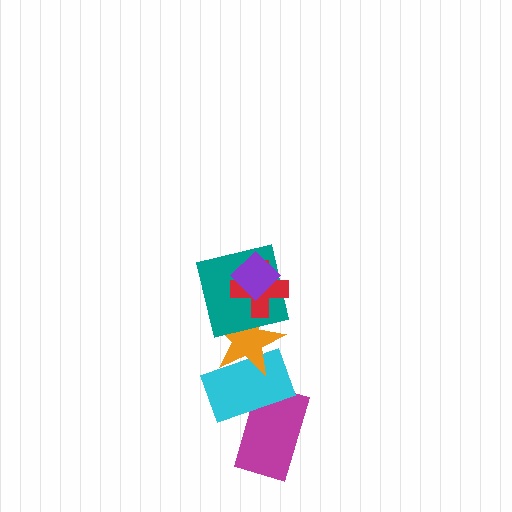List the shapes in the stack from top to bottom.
From top to bottom: the purple diamond, the red cross, the teal square, the orange star, the cyan rectangle, the magenta rectangle.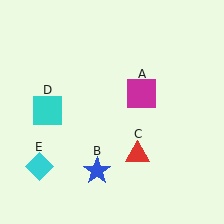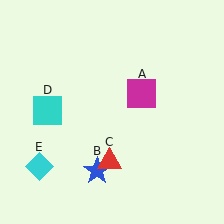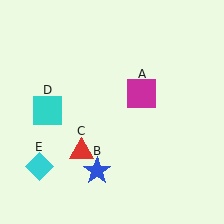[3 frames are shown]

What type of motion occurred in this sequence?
The red triangle (object C) rotated clockwise around the center of the scene.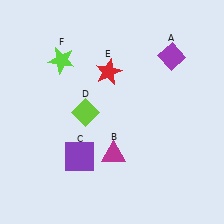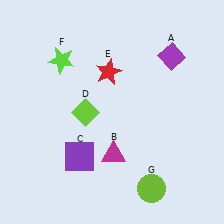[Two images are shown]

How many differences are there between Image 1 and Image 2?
There is 1 difference between the two images.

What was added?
A lime circle (G) was added in Image 2.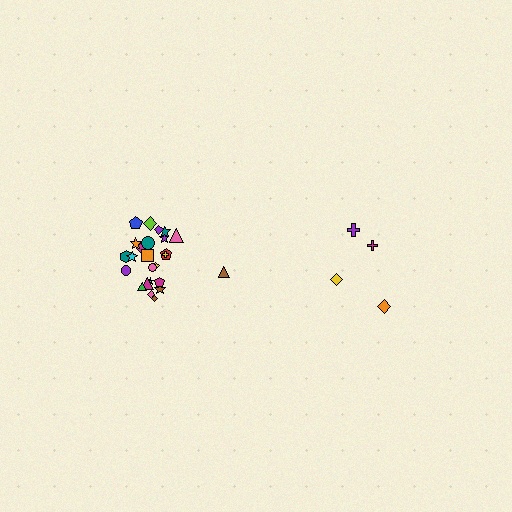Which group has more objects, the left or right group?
The left group.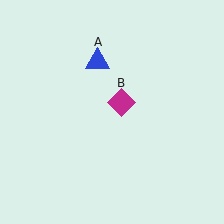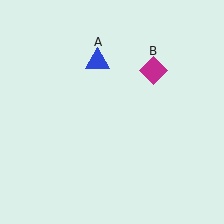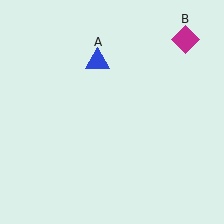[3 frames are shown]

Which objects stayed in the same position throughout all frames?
Blue triangle (object A) remained stationary.